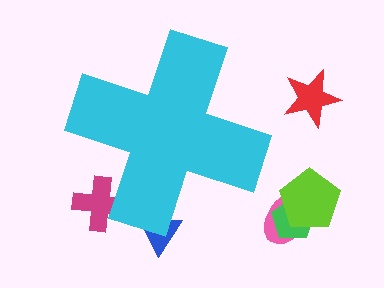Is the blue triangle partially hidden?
Yes, the blue triangle is partially hidden behind the cyan cross.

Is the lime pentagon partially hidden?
No, the lime pentagon is fully visible.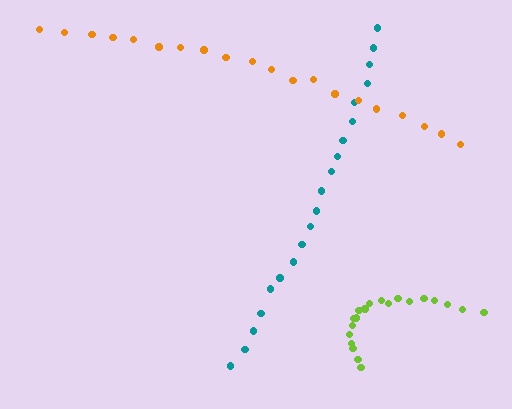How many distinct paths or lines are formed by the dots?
There are 3 distinct paths.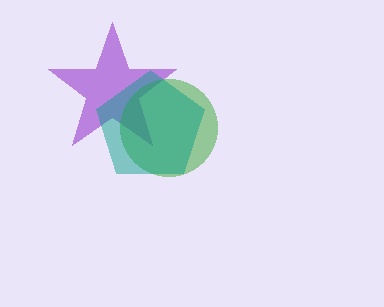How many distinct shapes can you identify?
There are 3 distinct shapes: a purple star, a green circle, a teal pentagon.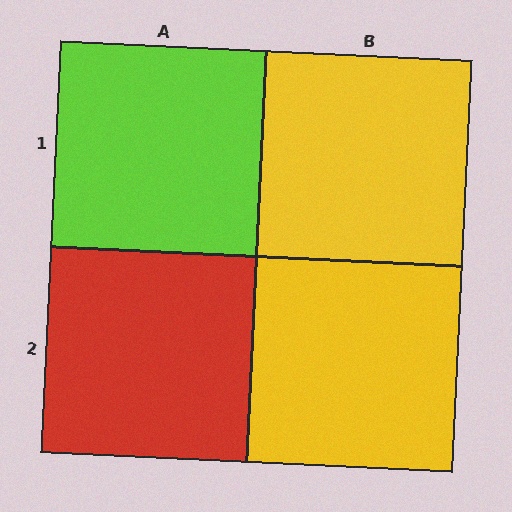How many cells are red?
1 cell is red.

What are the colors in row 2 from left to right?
Red, yellow.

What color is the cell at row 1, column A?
Lime.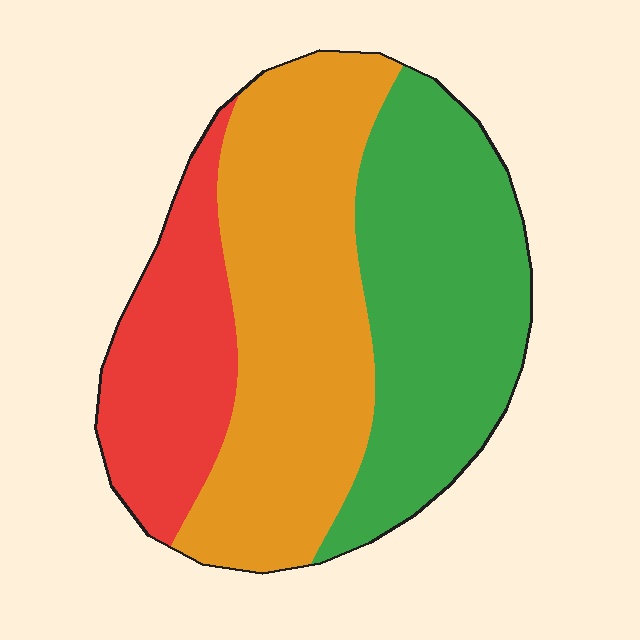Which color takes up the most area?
Orange, at roughly 40%.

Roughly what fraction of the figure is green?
Green takes up about three eighths (3/8) of the figure.